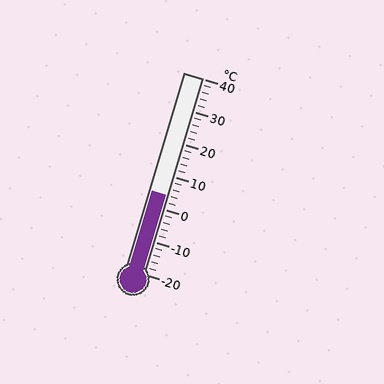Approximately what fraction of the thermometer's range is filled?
The thermometer is filled to approximately 40% of its range.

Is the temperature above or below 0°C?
The temperature is above 0°C.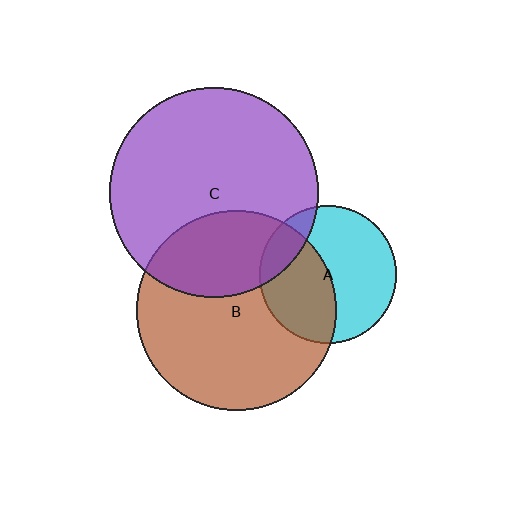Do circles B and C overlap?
Yes.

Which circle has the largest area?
Circle C (purple).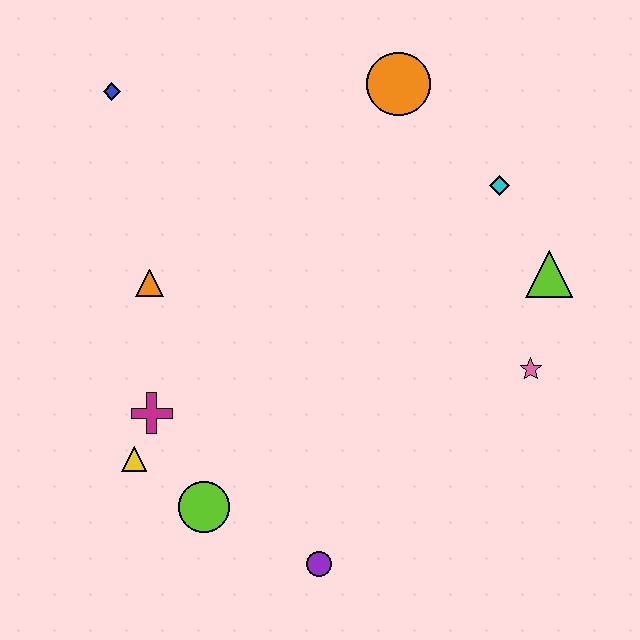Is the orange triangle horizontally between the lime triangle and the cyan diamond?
No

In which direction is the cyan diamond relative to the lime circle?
The cyan diamond is above the lime circle.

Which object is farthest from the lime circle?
The orange circle is farthest from the lime circle.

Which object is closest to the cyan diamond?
The lime triangle is closest to the cyan diamond.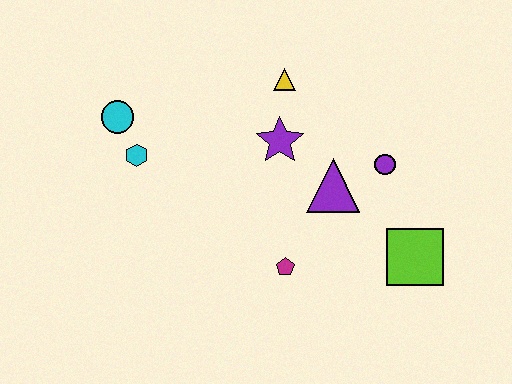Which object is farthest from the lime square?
The cyan circle is farthest from the lime square.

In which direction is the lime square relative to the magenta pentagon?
The lime square is to the right of the magenta pentagon.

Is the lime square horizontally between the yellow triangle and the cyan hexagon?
No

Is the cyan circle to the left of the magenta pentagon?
Yes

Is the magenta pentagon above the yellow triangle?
No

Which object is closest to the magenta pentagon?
The purple triangle is closest to the magenta pentagon.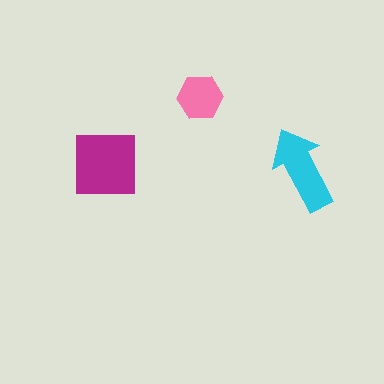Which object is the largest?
The magenta square.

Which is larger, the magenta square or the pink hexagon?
The magenta square.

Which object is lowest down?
The cyan arrow is bottommost.